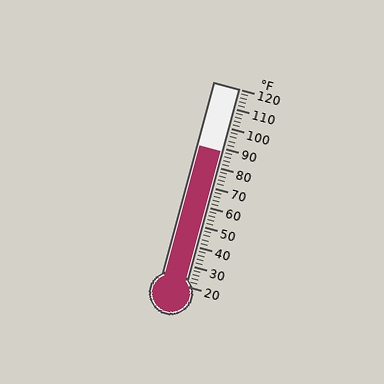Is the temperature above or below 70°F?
The temperature is above 70°F.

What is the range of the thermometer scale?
The thermometer scale ranges from 20°F to 120°F.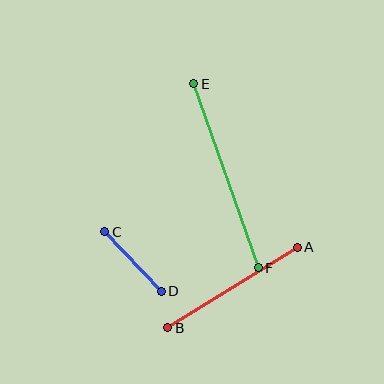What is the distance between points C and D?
The distance is approximately 82 pixels.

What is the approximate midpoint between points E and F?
The midpoint is at approximately (226, 176) pixels.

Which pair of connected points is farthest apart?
Points E and F are farthest apart.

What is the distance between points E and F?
The distance is approximately 195 pixels.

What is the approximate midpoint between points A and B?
The midpoint is at approximately (232, 288) pixels.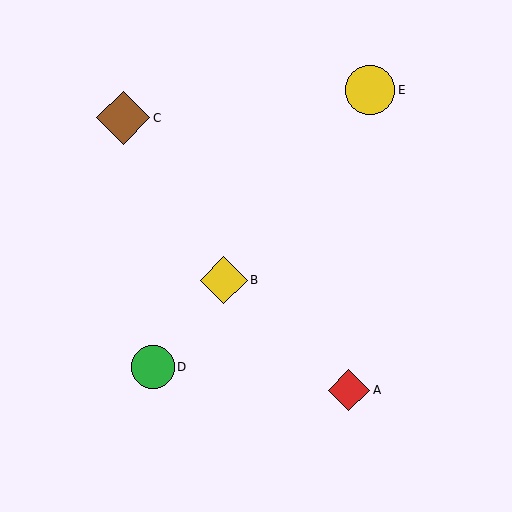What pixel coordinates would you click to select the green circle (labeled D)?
Click at (153, 367) to select the green circle D.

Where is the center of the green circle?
The center of the green circle is at (153, 367).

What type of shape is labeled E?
Shape E is a yellow circle.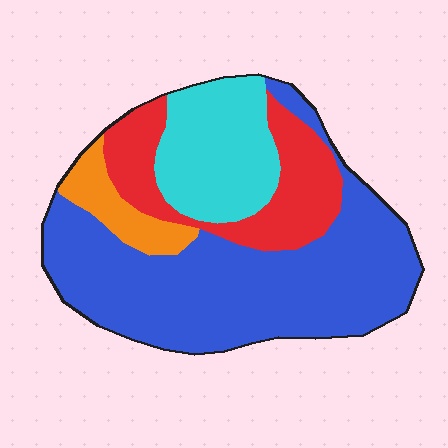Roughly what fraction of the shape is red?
Red takes up less than a quarter of the shape.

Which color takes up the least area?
Orange, at roughly 10%.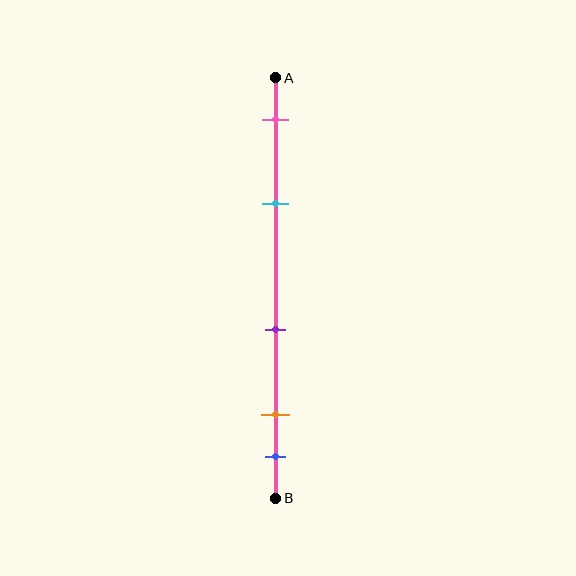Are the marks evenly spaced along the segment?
No, the marks are not evenly spaced.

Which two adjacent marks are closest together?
The orange and blue marks are the closest adjacent pair.